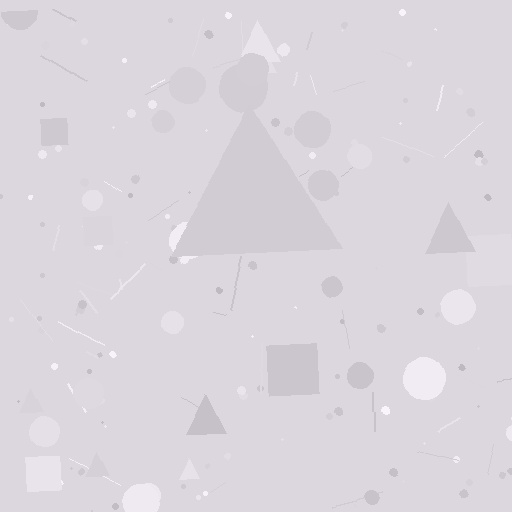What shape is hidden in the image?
A triangle is hidden in the image.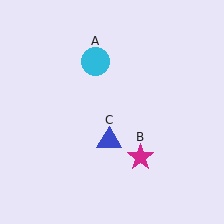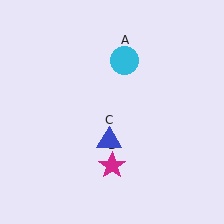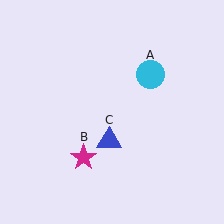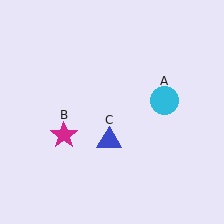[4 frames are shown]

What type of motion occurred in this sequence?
The cyan circle (object A), magenta star (object B) rotated clockwise around the center of the scene.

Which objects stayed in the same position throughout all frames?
Blue triangle (object C) remained stationary.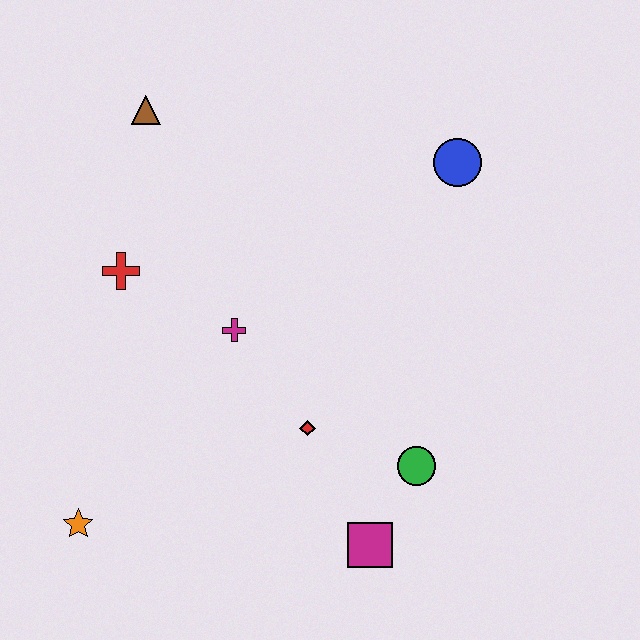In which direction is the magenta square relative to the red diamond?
The magenta square is below the red diamond.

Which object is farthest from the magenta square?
The brown triangle is farthest from the magenta square.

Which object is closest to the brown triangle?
The red cross is closest to the brown triangle.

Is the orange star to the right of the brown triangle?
No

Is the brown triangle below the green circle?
No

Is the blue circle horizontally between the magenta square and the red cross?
No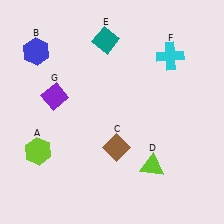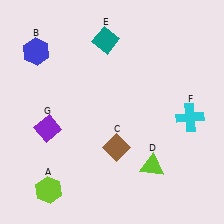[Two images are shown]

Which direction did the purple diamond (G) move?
The purple diamond (G) moved down.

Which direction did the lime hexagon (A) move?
The lime hexagon (A) moved down.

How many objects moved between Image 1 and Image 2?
3 objects moved between the two images.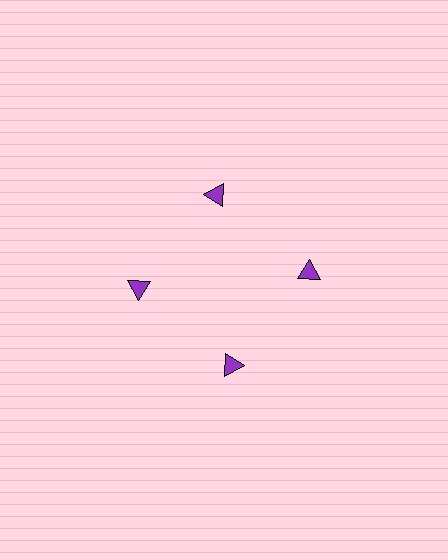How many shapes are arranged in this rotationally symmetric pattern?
There are 4 shapes, arranged in 4 groups of 1.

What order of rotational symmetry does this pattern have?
This pattern has 4-fold rotational symmetry.